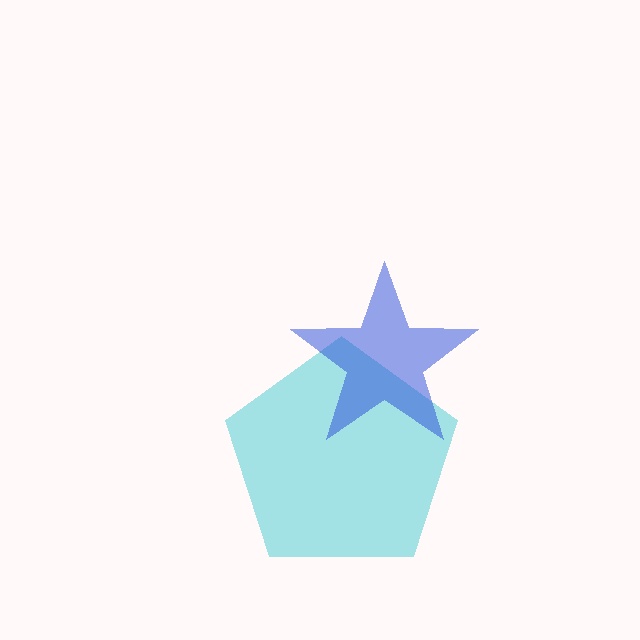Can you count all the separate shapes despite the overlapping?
Yes, there are 2 separate shapes.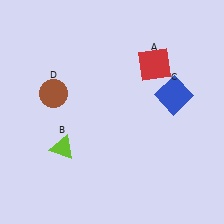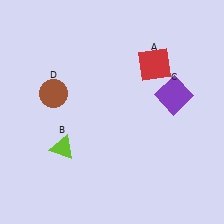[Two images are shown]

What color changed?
The square (C) changed from blue in Image 1 to purple in Image 2.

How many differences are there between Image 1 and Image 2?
There is 1 difference between the two images.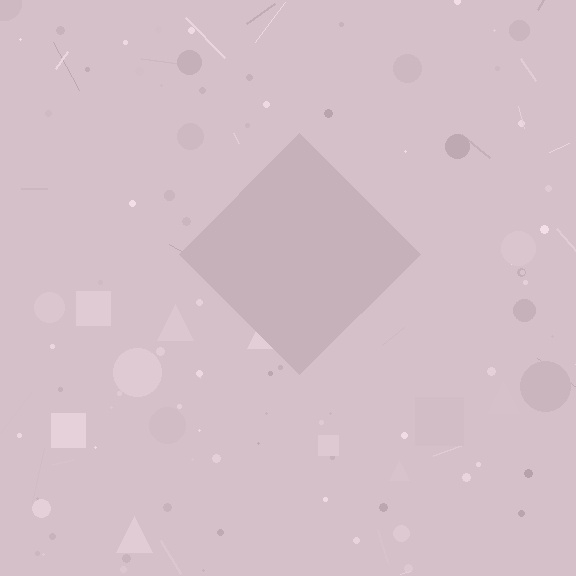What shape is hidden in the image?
A diamond is hidden in the image.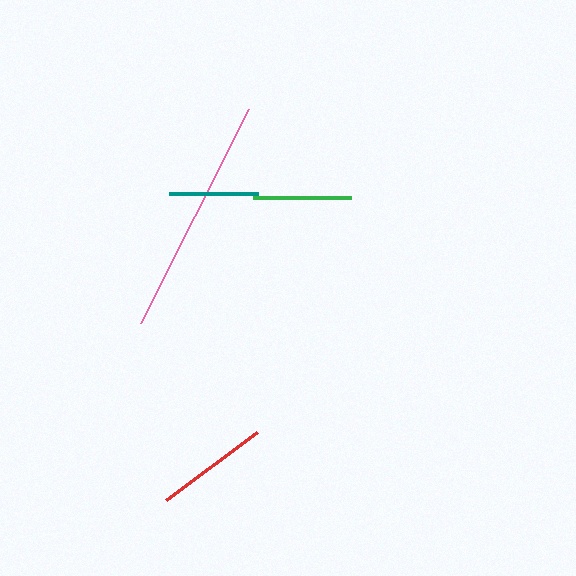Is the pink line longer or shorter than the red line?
The pink line is longer than the red line.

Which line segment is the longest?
The pink line is the longest at approximately 239 pixels.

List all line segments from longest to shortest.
From longest to shortest: pink, red, green, teal.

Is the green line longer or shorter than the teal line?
The green line is longer than the teal line.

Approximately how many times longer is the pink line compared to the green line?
The pink line is approximately 2.5 times the length of the green line.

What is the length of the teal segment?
The teal segment is approximately 89 pixels long.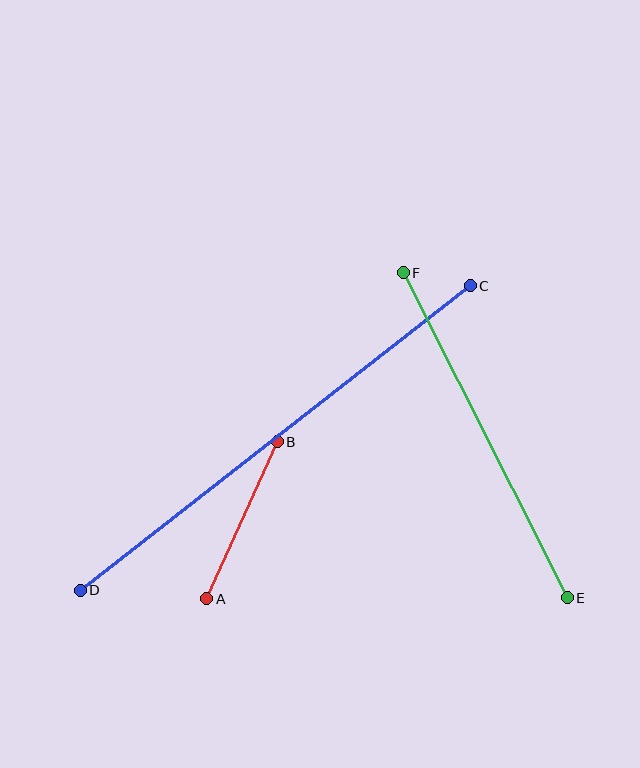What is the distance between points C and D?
The distance is approximately 495 pixels.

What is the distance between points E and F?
The distance is approximately 364 pixels.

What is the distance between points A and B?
The distance is approximately 172 pixels.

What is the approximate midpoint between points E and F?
The midpoint is at approximately (485, 435) pixels.